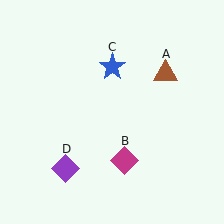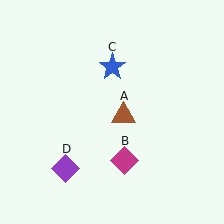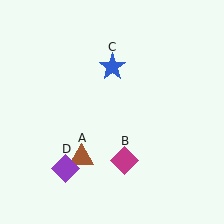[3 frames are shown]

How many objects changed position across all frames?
1 object changed position: brown triangle (object A).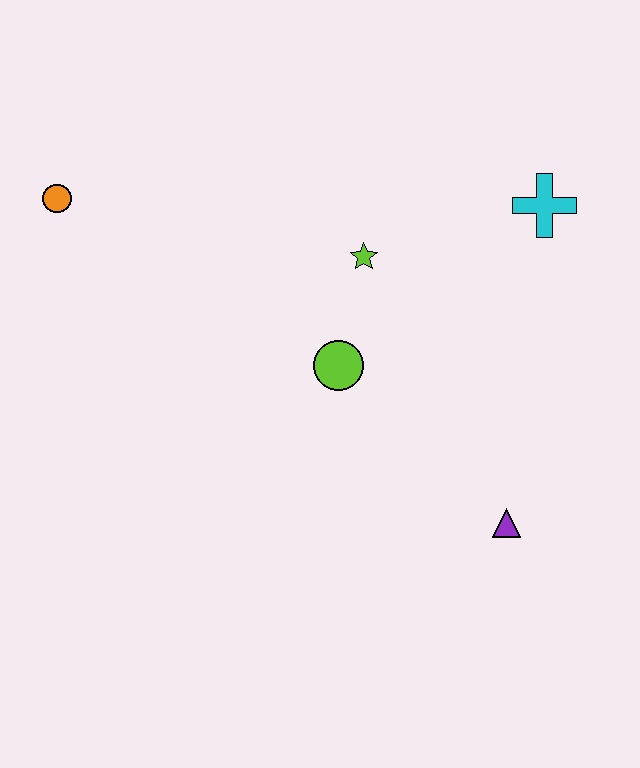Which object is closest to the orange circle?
The lime star is closest to the orange circle.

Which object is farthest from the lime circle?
The orange circle is farthest from the lime circle.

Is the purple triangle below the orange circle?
Yes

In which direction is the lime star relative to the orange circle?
The lime star is to the right of the orange circle.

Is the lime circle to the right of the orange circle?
Yes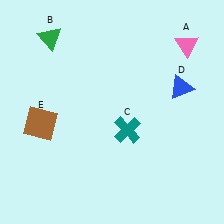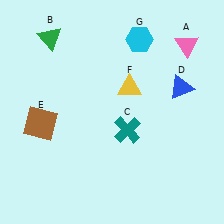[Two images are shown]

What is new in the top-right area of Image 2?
A cyan hexagon (G) was added in the top-right area of Image 2.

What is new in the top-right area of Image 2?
A yellow triangle (F) was added in the top-right area of Image 2.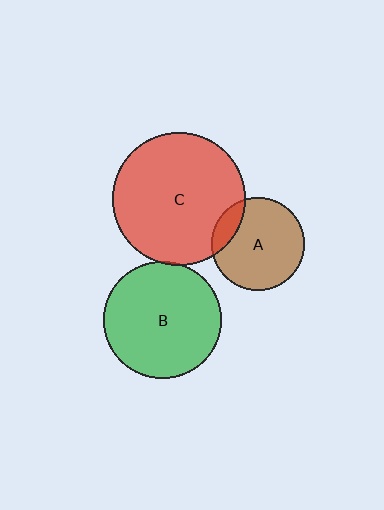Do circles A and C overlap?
Yes.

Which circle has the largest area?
Circle C (red).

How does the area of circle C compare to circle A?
Approximately 2.0 times.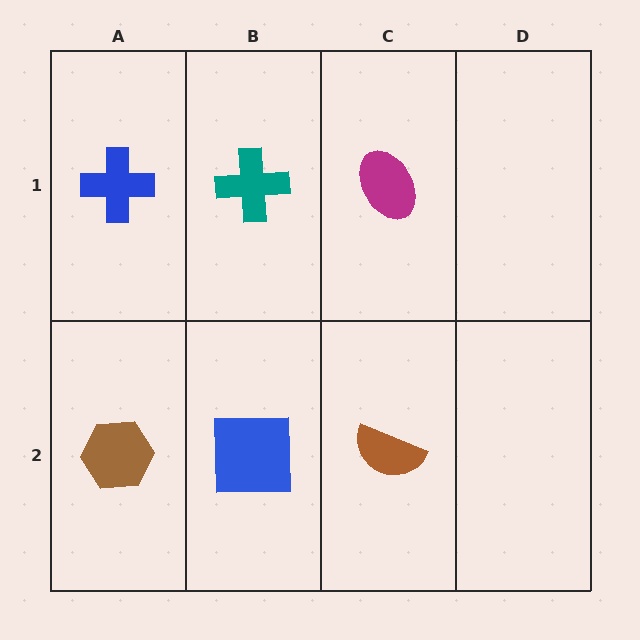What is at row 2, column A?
A brown hexagon.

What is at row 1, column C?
A magenta ellipse.